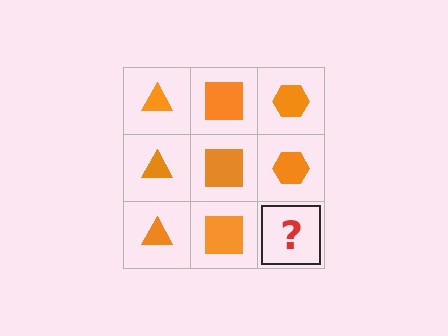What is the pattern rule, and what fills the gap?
The rule is that each column has a consistent shape. The gap should be filled with an orange hexagon.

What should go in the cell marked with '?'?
The missing cell should contain an orange hexagon.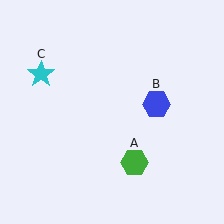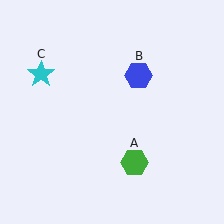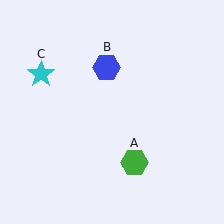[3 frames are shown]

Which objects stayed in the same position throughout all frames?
Green hexagon (object A) and cyan star (object C) remained stationary.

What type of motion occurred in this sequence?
The blue hexagon (object B) rotated counterclockwise around the center of the scene.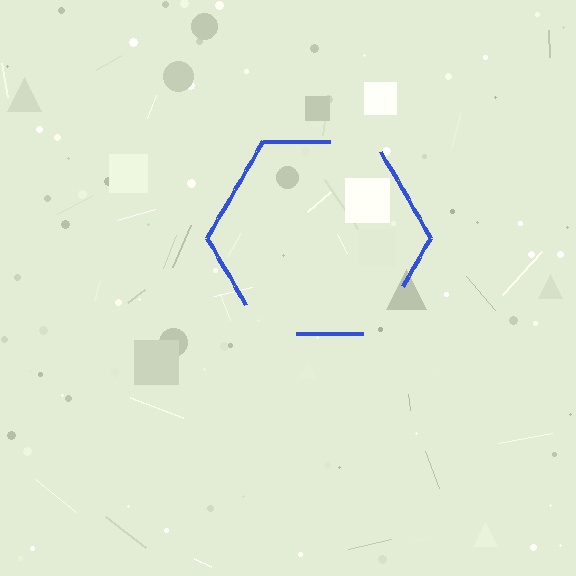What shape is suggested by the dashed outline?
The dashed outline suggests a hexagon.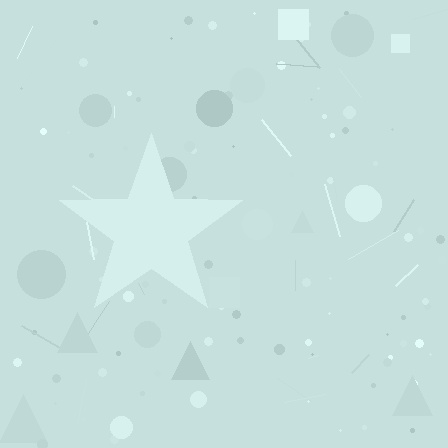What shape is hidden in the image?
A star is hidden in the image.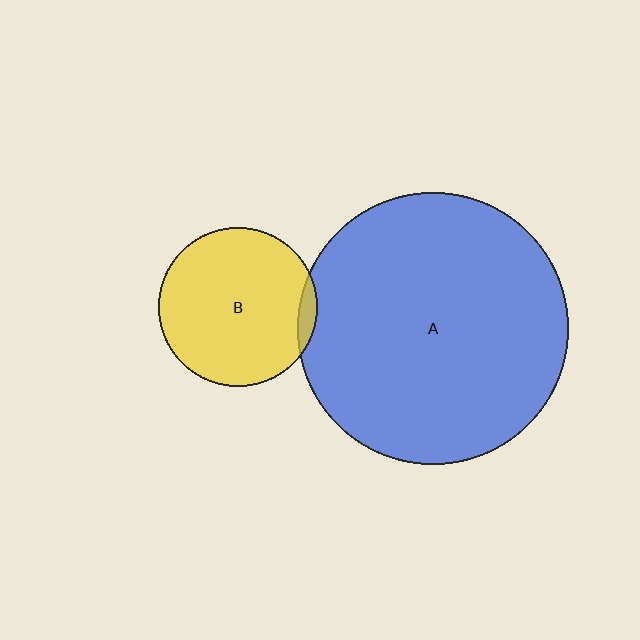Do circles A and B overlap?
Yes.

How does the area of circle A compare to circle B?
Approximately 2.9 times.